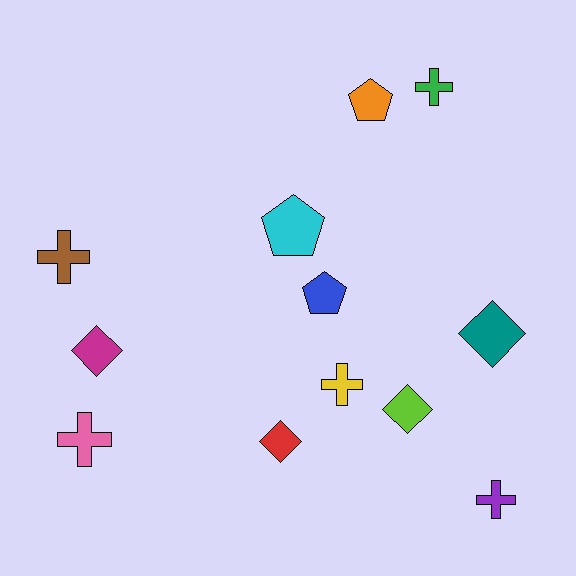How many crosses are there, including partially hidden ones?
There are 5 crosses.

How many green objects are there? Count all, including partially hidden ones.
There is 1 green object.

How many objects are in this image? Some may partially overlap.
There are 12 objects.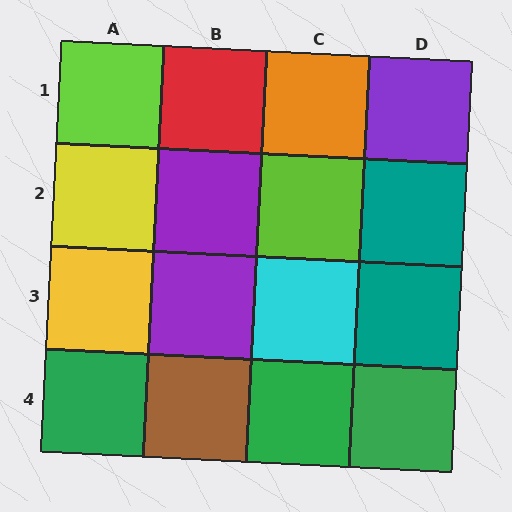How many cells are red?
1 cell is red.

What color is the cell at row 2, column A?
Yellow.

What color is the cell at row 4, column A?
Green.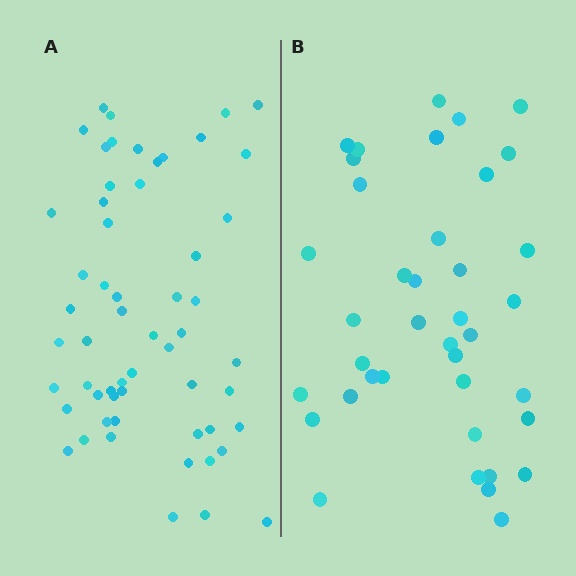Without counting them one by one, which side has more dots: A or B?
Region A (the left region) has more dots.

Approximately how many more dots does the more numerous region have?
Region A has approximately 20 more dots than region B.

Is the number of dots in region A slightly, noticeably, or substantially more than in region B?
Region A has substantially more. The ratio is roughly 1.5 to 1.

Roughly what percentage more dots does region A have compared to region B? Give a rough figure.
About 45% more.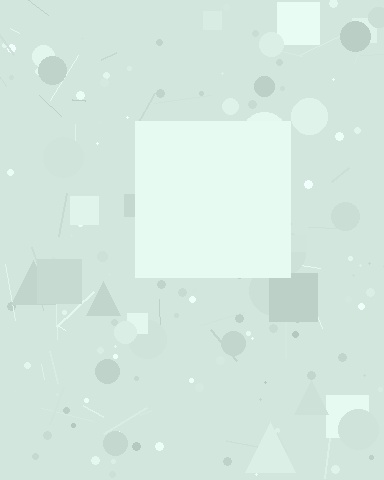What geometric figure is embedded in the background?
A square is embedded in the background.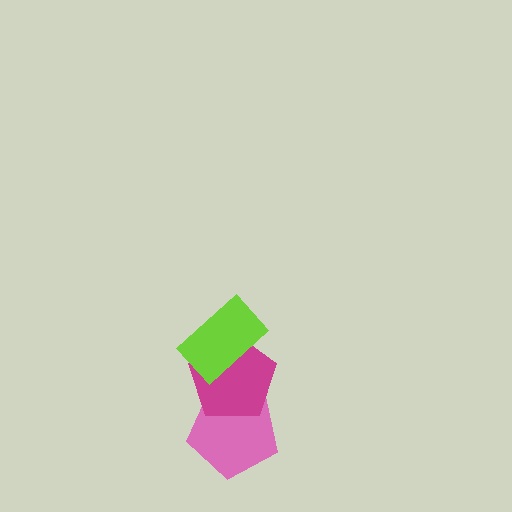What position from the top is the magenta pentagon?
The magenta pentagon is 2nd from the top.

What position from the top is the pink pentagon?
The pink pentagon is 3rd from the top.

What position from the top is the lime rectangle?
The lime rectangle is 1st from the top.